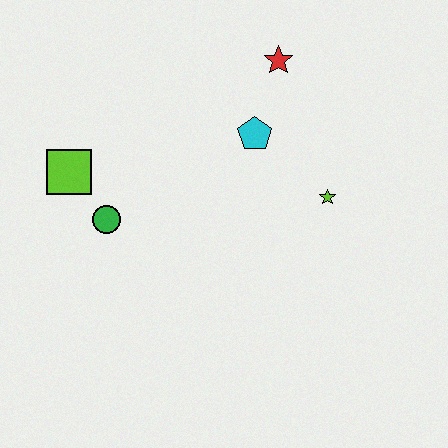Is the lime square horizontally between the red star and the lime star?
No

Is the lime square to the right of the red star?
No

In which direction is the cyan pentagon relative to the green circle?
The cyan pentagon is to the right of the green circle.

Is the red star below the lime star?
No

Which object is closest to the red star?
The cyan pentagon is closest to the red star.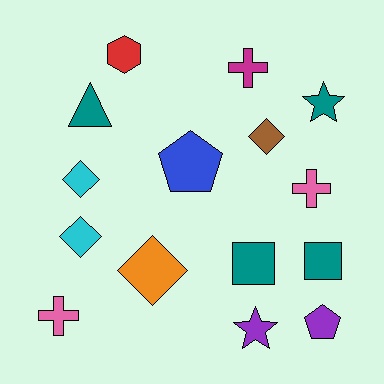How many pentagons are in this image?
There are 2 pentagons.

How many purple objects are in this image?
There are 2 purple objects.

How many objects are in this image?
There are 15 objects.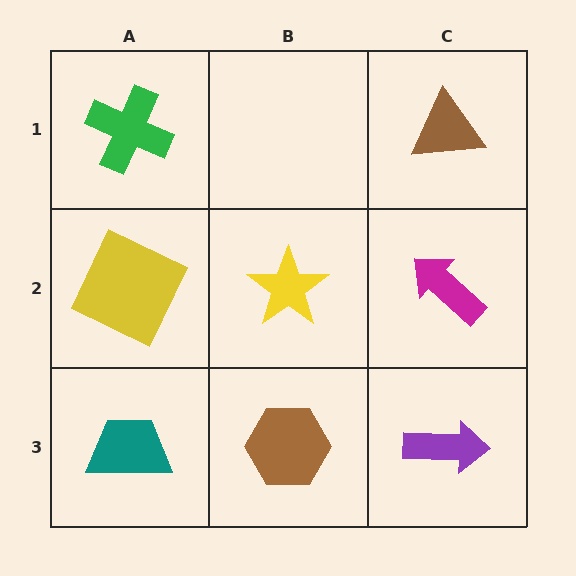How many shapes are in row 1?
2 shapes.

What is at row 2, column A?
A yellow square.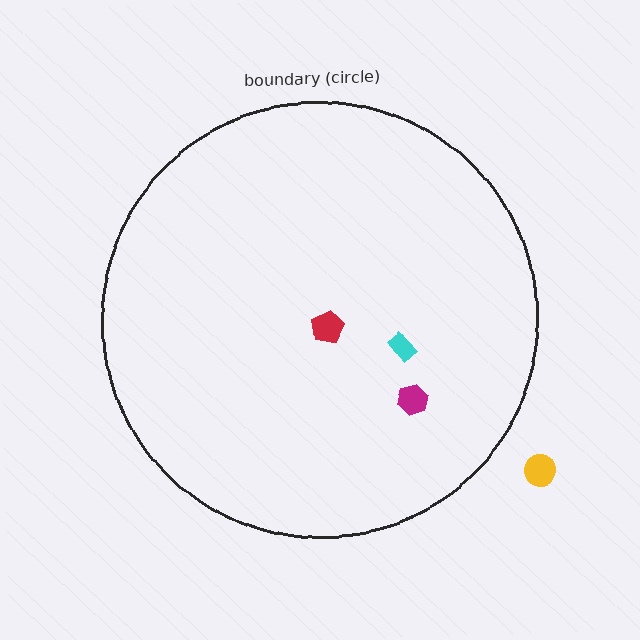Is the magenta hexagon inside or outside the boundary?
Inside.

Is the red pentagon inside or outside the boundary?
Inside.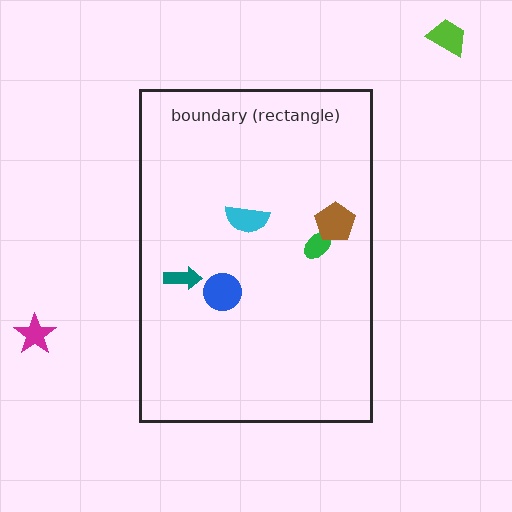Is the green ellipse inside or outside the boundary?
Inside.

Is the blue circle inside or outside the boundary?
Inside.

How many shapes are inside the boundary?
5 inside, 2 outside.